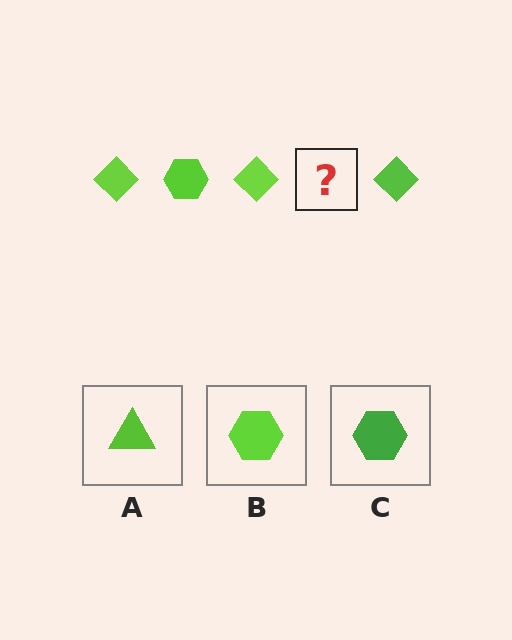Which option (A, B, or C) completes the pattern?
B.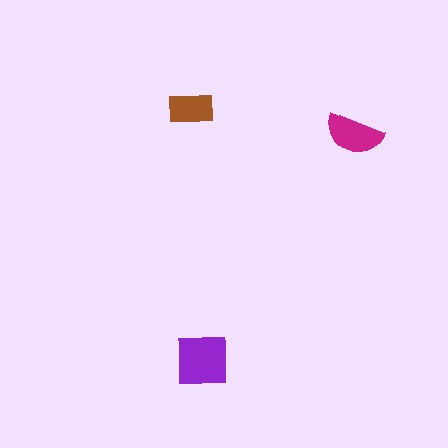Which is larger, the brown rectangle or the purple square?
The purple square.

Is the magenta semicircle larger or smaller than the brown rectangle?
Larger.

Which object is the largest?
The purple square.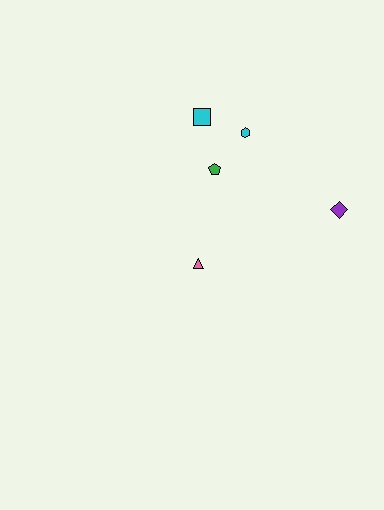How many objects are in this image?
There are 5 objects.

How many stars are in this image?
There are no stars.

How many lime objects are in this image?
There are no lime objects.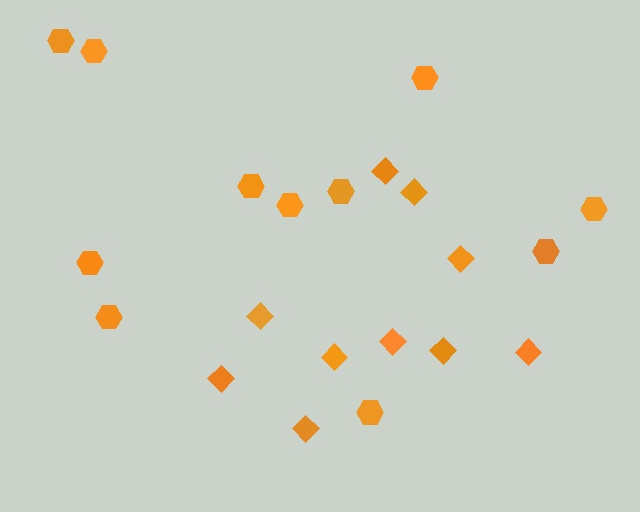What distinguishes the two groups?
There are 2 groups: one group of hexagons (11) and one group of diamonds (10).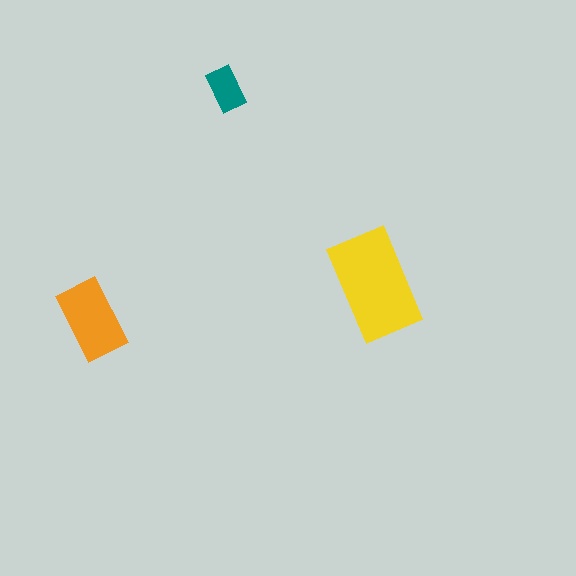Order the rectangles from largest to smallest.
the yellow one, the orange one, the teal one.